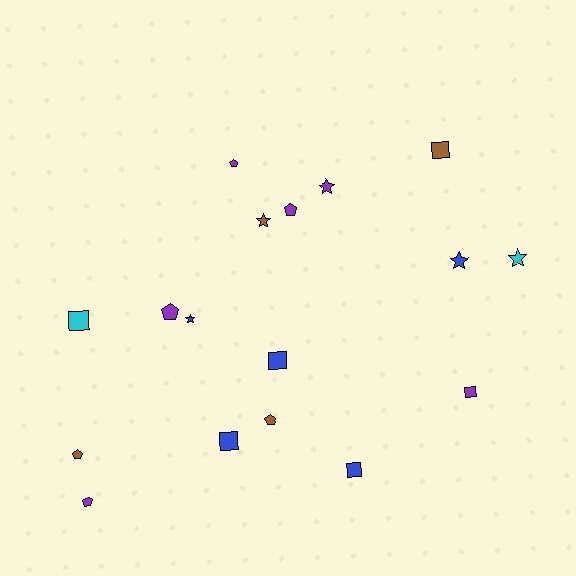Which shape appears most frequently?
Pentagon, with 6 objects.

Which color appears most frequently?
Purple, with 6 objects.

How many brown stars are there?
There is 1 brown star.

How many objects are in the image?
There are 17 objects.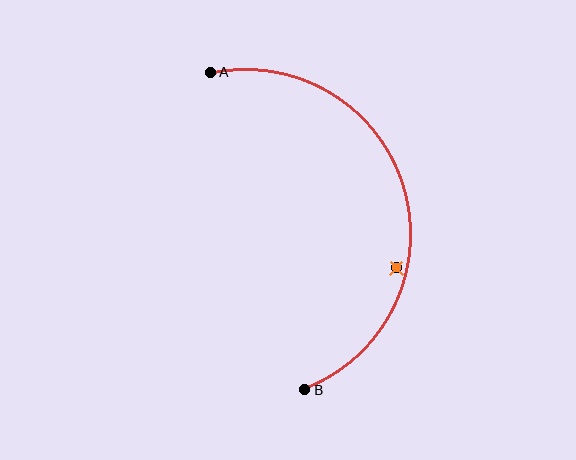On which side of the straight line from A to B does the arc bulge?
The arc bulges to the right of the straight line connecting A and B.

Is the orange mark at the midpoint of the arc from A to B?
No — the orange mark does not lie on the arc at all. It sits slightly inside the curve.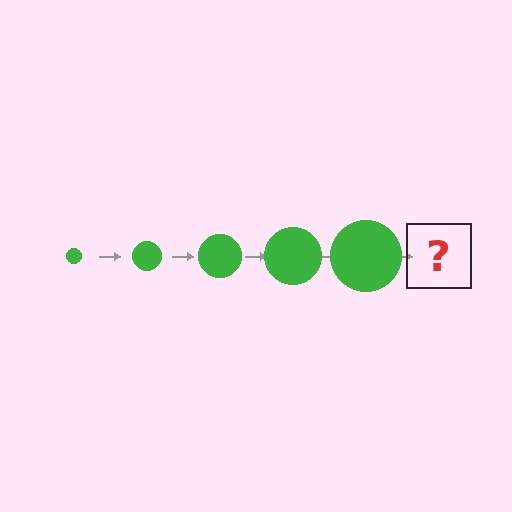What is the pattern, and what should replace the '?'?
The pattern is that the circle gets progressively larger each step. The '?' should be a green circle, larger than the previous one.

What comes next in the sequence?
The next element should be a green circle, larger than the previous one.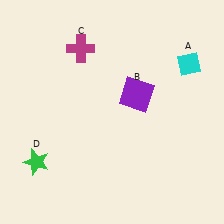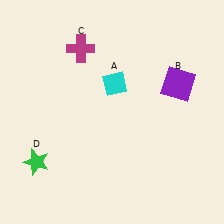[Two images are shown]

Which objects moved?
The objects that moved are: the cyan diamond (A), the purple square (B).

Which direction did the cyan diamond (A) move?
The cyan diamond (A) moved left.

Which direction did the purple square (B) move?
The purple square (B) moved right.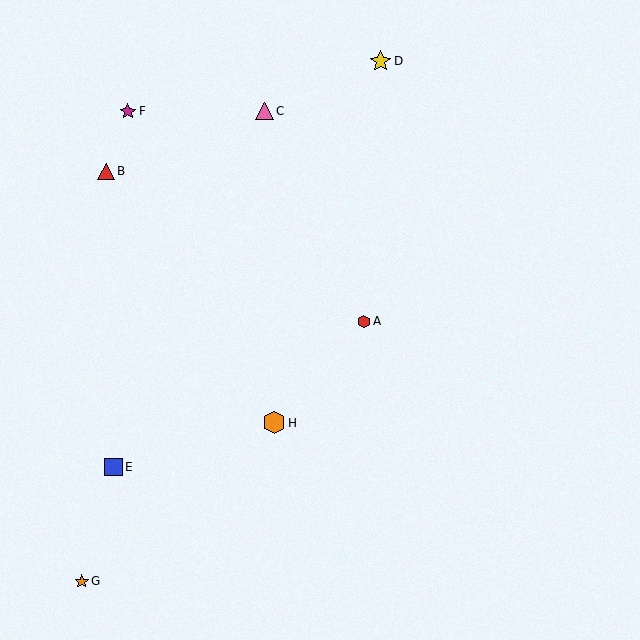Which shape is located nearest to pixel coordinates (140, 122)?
The magenta star (labeled F) at (128, 111) is nearest to that location.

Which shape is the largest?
The orange hexagon (labeled H) is the largest.